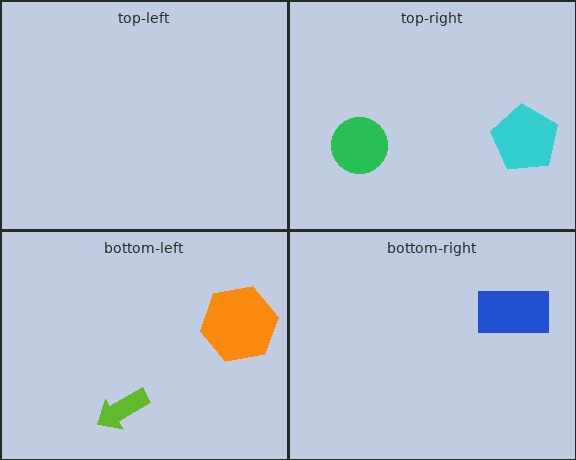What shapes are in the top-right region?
The cyan pentagon, the green circle.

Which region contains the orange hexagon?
The bottom-left region.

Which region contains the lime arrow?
The bottom-left region.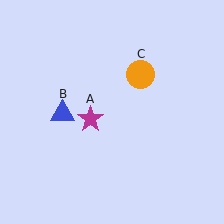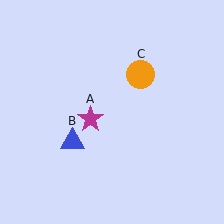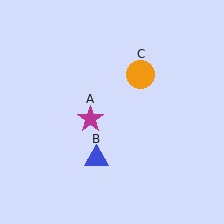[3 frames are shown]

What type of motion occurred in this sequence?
The blue triangle (object B) rotated counterclockwise around the center of the scene.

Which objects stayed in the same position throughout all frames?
Magenta star (object A) and orange circle (object C) remained stationary.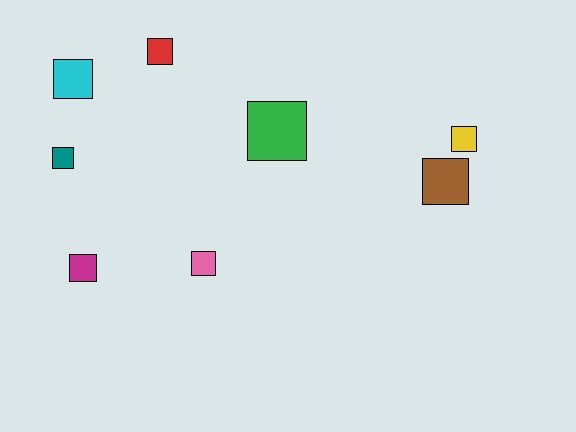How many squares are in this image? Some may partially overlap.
There are 8 squares.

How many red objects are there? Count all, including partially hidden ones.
There is 1 red object.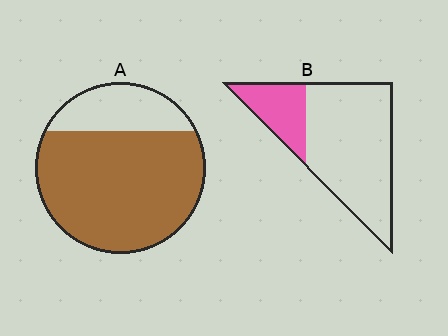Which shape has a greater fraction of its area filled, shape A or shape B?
Shape A.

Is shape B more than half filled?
No.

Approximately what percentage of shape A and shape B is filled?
A is approximately 75% and B is approximately 25%.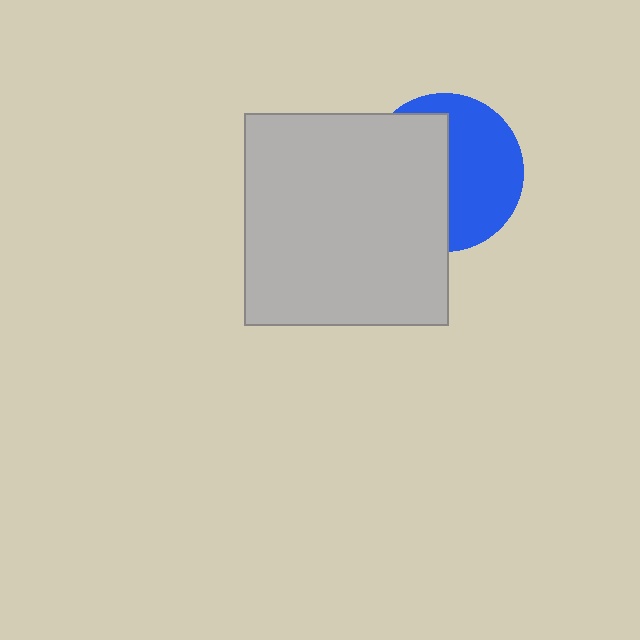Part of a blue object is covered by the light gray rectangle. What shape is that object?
It is a circle.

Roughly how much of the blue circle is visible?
About half of it is visible (roughly 50%).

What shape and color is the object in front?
The object in front is a light gray rectangle.